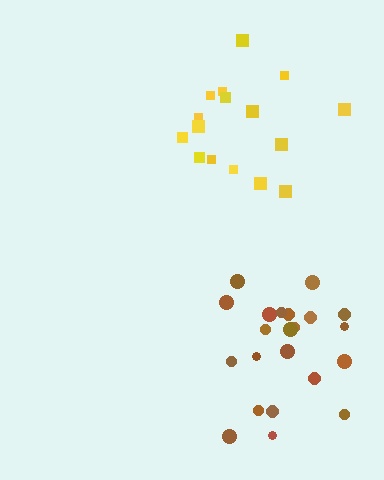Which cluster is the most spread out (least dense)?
Yellow.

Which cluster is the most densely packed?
Brown.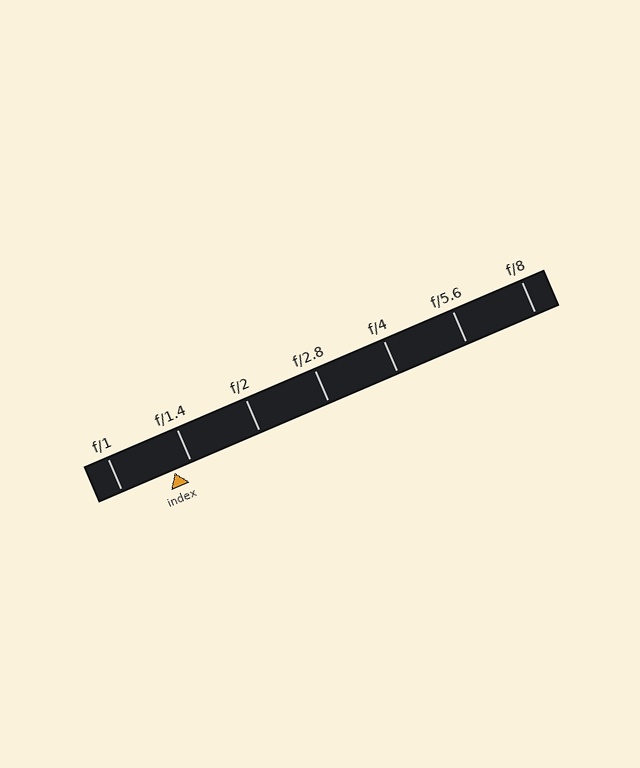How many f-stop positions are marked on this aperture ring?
There are 7 f-stop positions marked.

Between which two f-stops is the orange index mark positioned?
The index mark is between f/1 and f/1.4.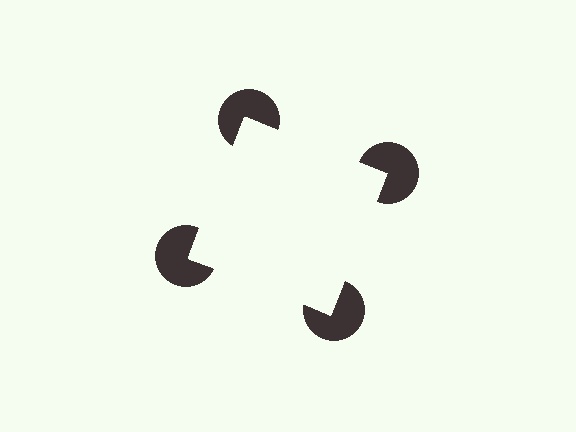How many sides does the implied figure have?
4 sides.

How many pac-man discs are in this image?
There are 4 — one at each vertex of the illusory square.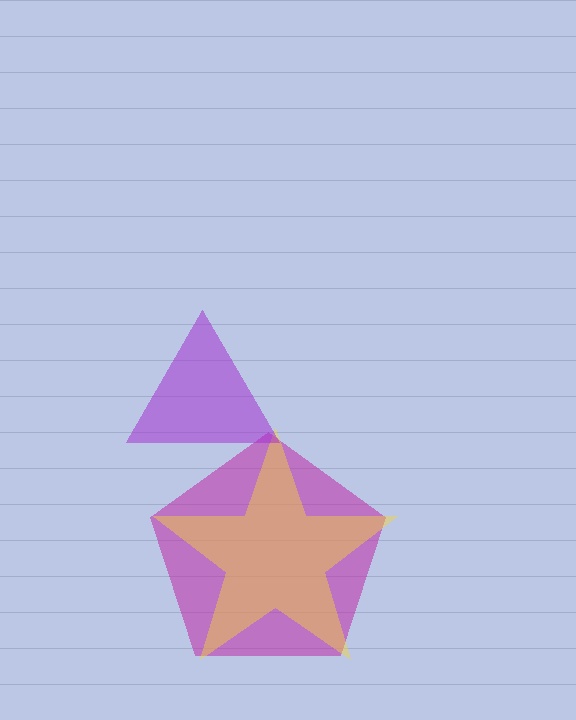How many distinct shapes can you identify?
There are 3 distinct shapes: a magenta pentagon, a yellow star, a purple triangle.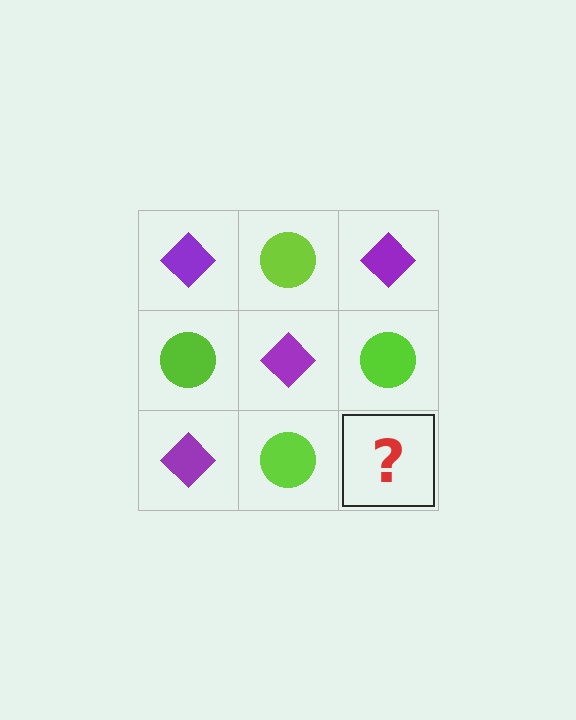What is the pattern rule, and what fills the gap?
The rule is that it alternates purple diamond and lime circle in a checkerboard pattern. The gap should be filled with a purple diamond.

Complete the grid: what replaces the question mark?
The question mark should be replaced with a purple diamond.